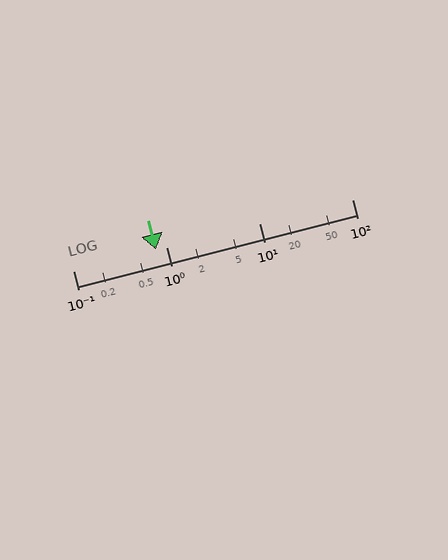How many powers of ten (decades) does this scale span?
The scale spans 3 decades, from 0.1 to 100.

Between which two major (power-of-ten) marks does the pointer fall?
The pointer is between 0.1 and 1.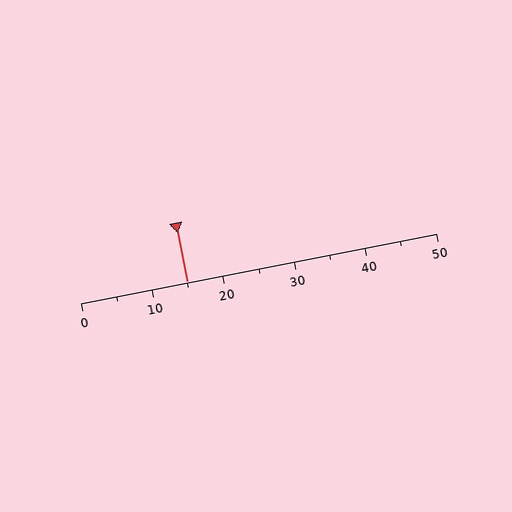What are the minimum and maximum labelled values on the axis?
The axis runs from 0 to 50.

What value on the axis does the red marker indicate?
The marker indicates approximately 15.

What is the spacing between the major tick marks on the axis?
The major ticks are spaced 10 apart.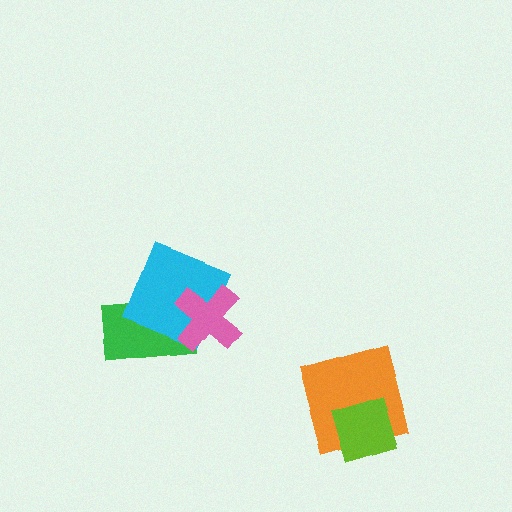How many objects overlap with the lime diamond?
1 object overlaps with the lime diamond.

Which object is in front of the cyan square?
The pink cross is in front of the cyan square.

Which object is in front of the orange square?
The lime diamond is in front of the orange square.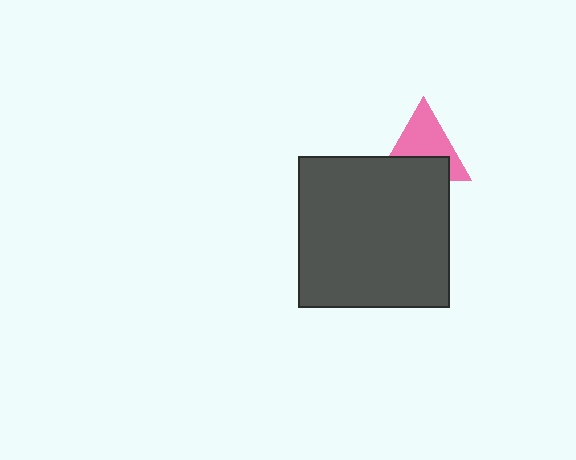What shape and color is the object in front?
The object in front is a dark gray square.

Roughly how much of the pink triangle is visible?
About half of it is visible (roughly 58%).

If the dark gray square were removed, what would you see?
You would see the complete pink triangle.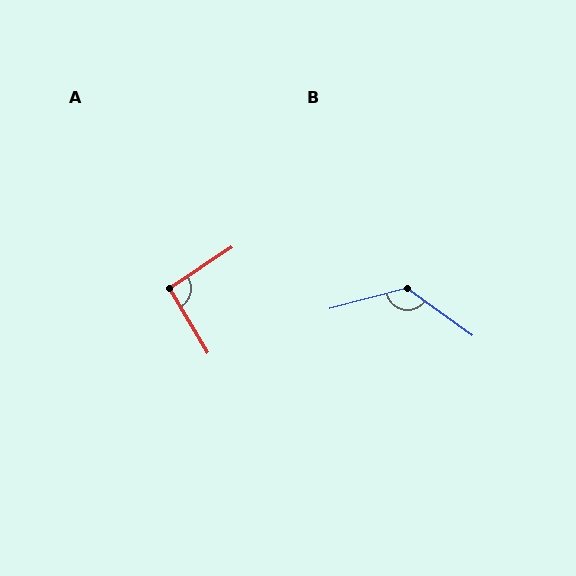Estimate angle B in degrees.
Approximately 129 degrees.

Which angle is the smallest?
A, at approximately 93 degrees.